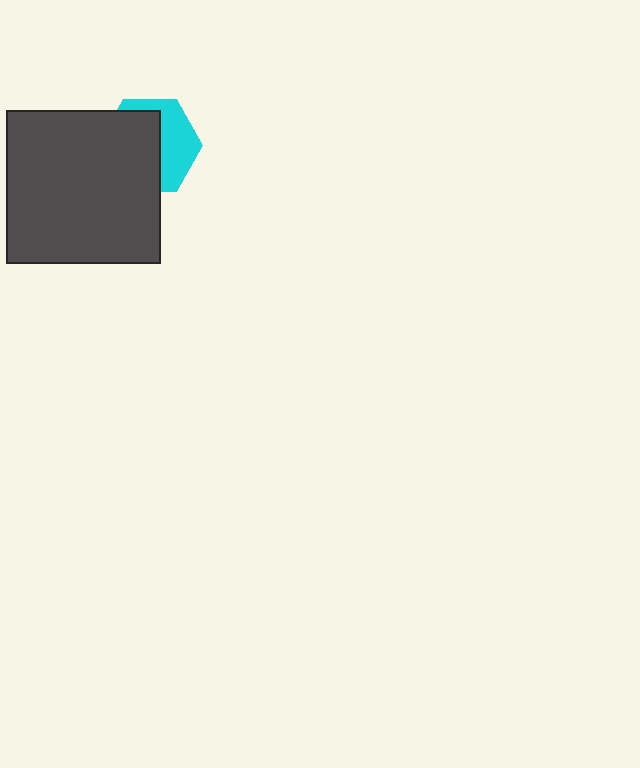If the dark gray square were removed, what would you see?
You would see the complete cyan hexagon.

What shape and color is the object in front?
The object in front is a dark gray square.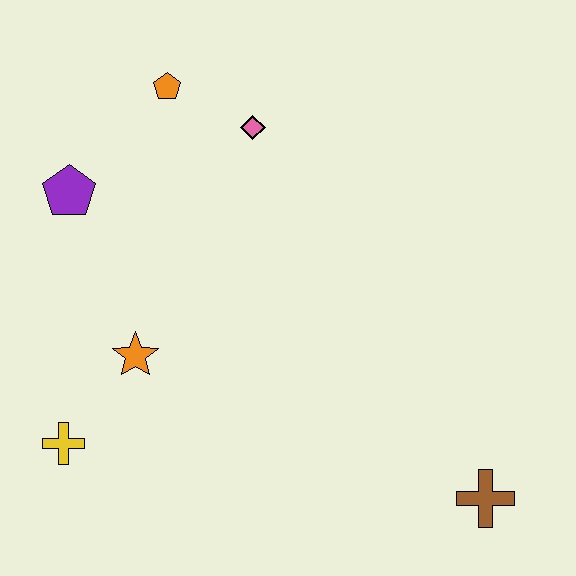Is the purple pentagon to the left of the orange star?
Yes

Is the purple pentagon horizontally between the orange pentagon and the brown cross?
No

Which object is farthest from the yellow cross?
The brown cross is farthest from the yellow cross.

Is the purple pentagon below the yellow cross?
No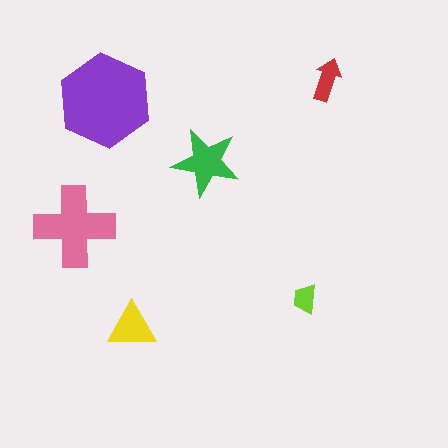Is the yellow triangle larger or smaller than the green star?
Smaller.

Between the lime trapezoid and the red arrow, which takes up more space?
The red arrow.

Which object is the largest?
The purple hexagon.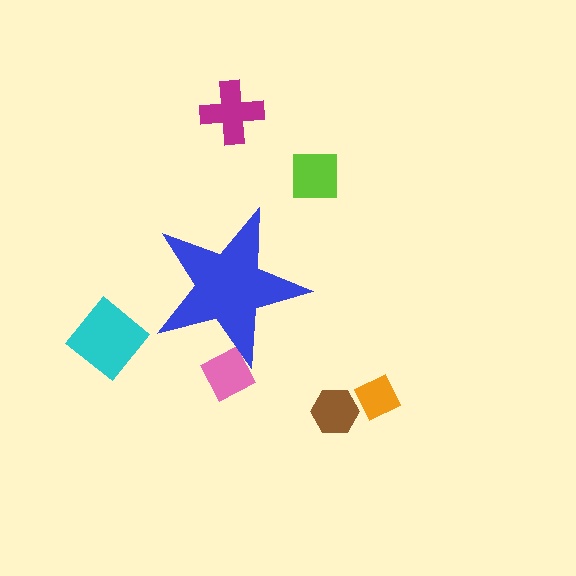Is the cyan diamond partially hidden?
No, the cyan diamond is fully visible.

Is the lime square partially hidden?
No, the lime square is fully visible.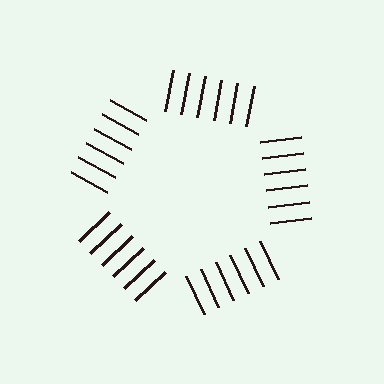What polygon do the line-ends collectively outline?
An illusory pentagon — the line segments terminate on its edges but no continuous stroke is drawn.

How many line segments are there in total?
30 — 6 along each of the 5 edges.